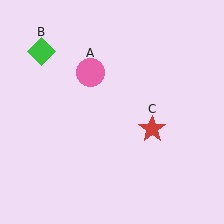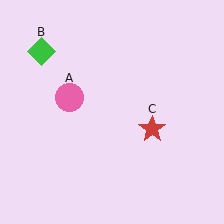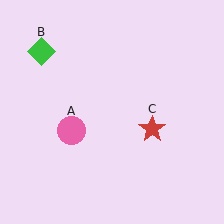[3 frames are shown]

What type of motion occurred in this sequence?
The pink circle (object A) rotated counterclockwise around the center of the scene.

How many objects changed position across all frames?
1 object changed position: pink circle (object A).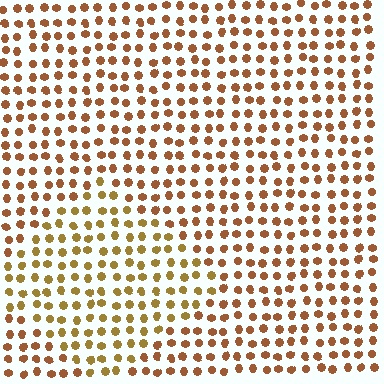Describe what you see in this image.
The image is filled with small brown elements in a uniform arrangement. A diamond-shaped region is visible where the elements are tinted to a slightly different hue, forming a subtle color boundary.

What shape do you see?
I see a diamond.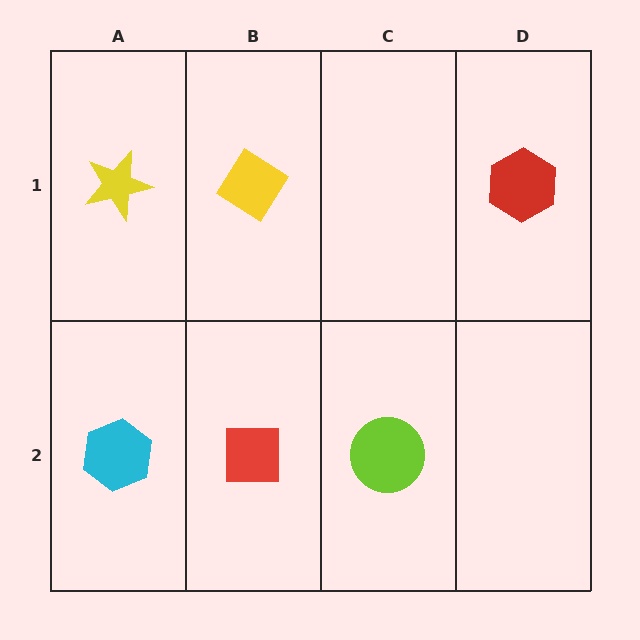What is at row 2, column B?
A red square.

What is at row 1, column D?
A red hexagon.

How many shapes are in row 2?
3 shapes.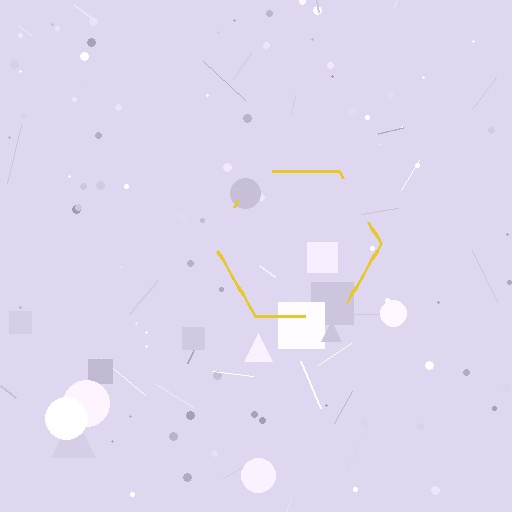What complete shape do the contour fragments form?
The contour fragments form a hexagon.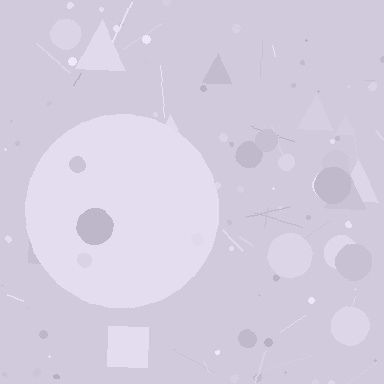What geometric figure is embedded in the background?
A circle is embedded in the background.